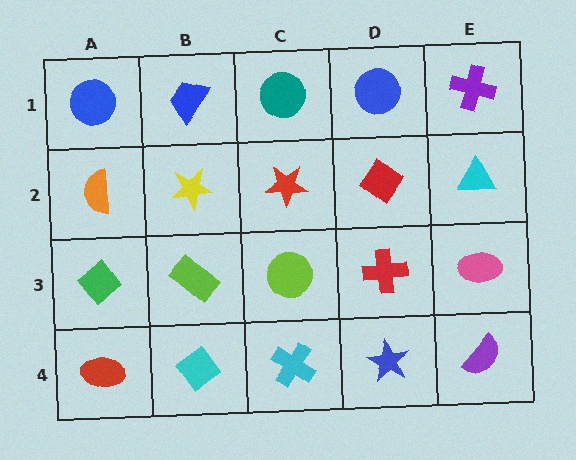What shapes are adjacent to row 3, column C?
A red star (row 2, column C), a cyan cross (row 4, column C), a lime rectangle (row 3, column B), a red cross (row 3, column D).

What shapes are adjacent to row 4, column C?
A lime circle (row 3, column C), a cyan diamond (row 4, column B), a blue star (row 4, column D).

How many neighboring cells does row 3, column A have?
3.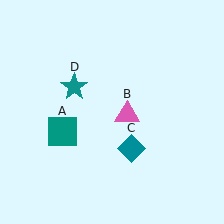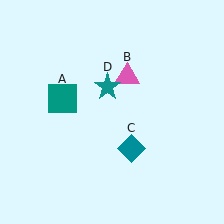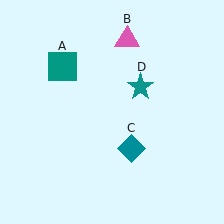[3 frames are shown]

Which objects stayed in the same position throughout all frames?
Teal diamond (object C) remained stationary.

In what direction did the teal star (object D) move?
The teal star (object D) moved right.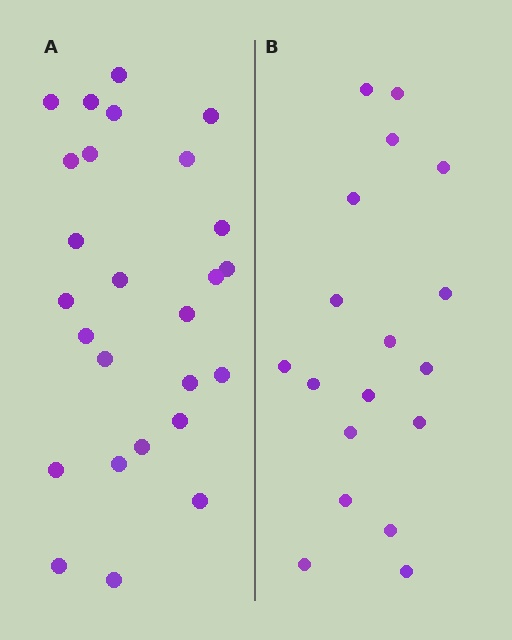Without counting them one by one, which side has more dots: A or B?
Region A (the left region) has more dots.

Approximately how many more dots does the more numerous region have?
Region A has roughly 8 or so more dots than region B.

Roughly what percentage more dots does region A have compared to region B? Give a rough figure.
About 45% more.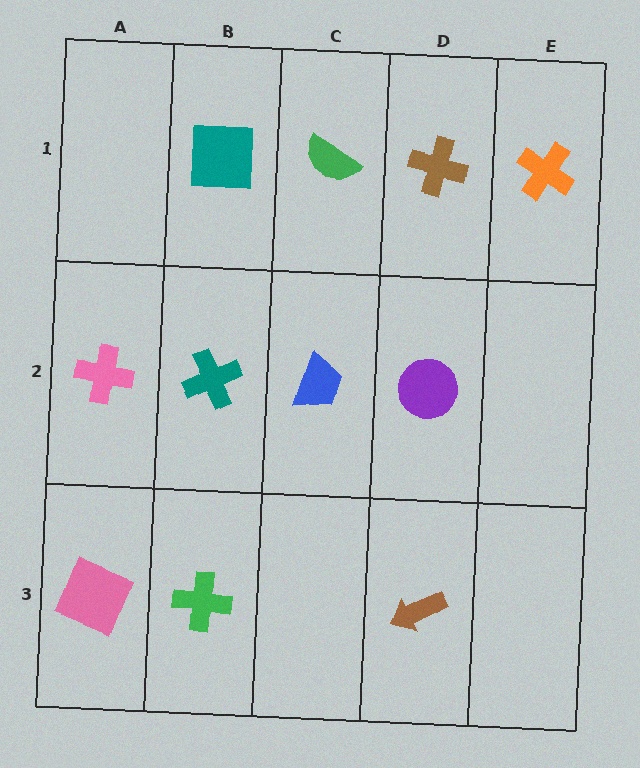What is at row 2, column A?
A pink cross.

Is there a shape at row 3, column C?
No, that cell is empty.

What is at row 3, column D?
A brown arrow.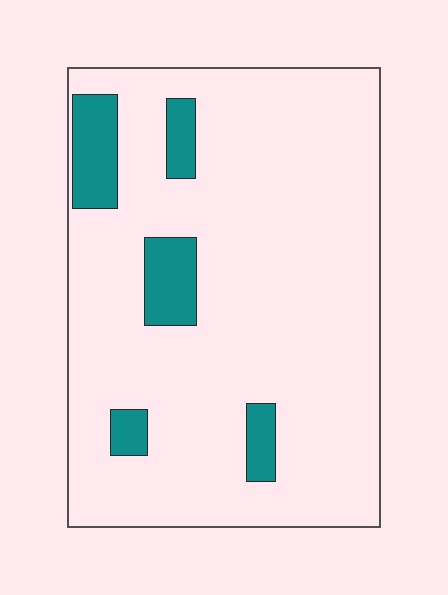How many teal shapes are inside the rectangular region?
5.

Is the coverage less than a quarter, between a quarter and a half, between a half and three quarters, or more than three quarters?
Less than a quarter.